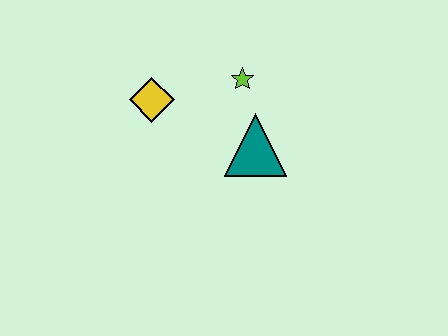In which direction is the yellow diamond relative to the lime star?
The yellow diamond is to the left of the lime star.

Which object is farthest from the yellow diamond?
The teal triangle is farthest from the yellow diamond.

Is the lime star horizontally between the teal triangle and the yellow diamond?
Yes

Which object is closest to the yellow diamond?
The lime star is closest to the yellow diamond.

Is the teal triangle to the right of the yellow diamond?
Yes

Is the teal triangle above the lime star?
No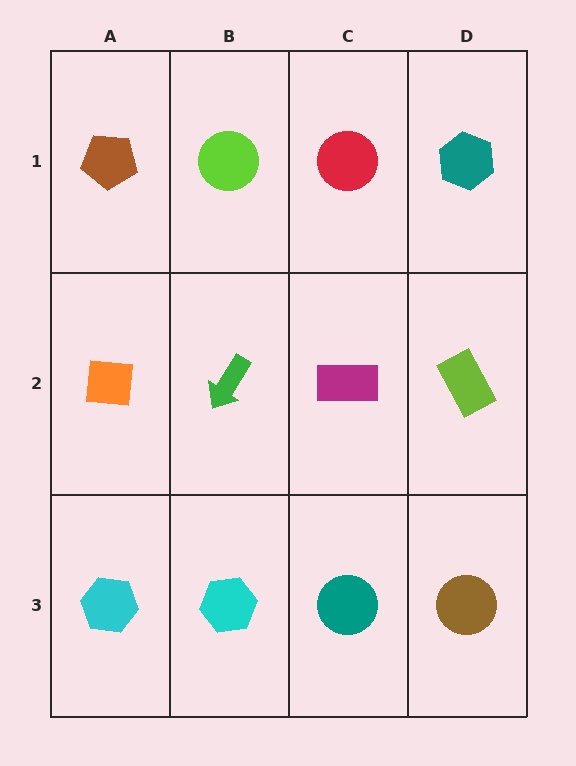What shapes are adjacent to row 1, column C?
A magenta rectangle (row 2, column C), a lime circle (row 1, column B), a teal hexagon (row 1, column D).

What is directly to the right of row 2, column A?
A green arrow.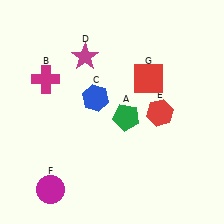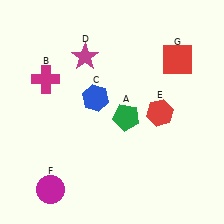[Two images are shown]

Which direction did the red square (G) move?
The red square (G) moved right.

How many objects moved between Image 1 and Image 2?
1 object moved between the two images.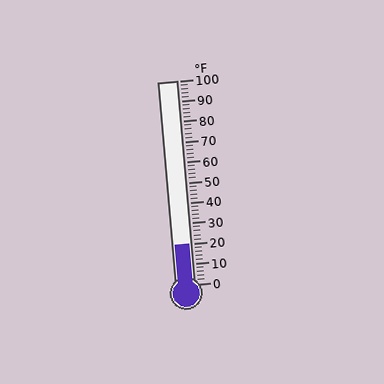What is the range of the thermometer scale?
The thermometer scale ranges from 0°F to 100°F.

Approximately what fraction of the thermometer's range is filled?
The thermometer is filled to approximately 20% of its range.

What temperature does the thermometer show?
The thermometer shows approximately 20°F.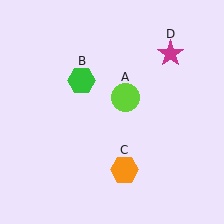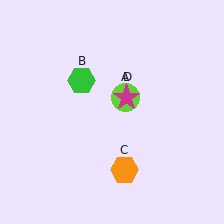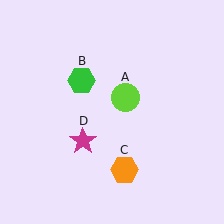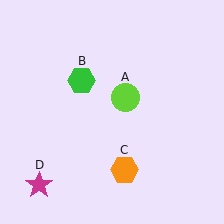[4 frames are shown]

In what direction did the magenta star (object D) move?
The magenta star (object D) moved down and to the left.